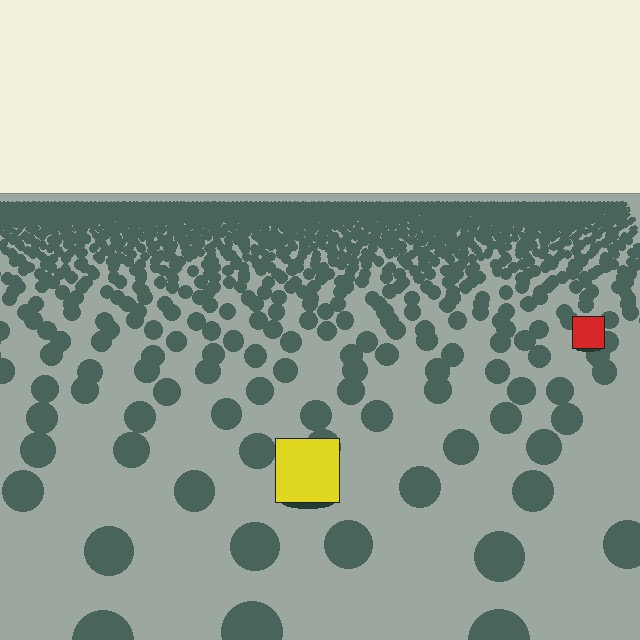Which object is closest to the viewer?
The yellow square is closest. The texture marks near it are larger and more spread out.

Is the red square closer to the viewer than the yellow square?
No. The yellow square is closer — you can tell from the texture gradient: the ground texture is coarser near it.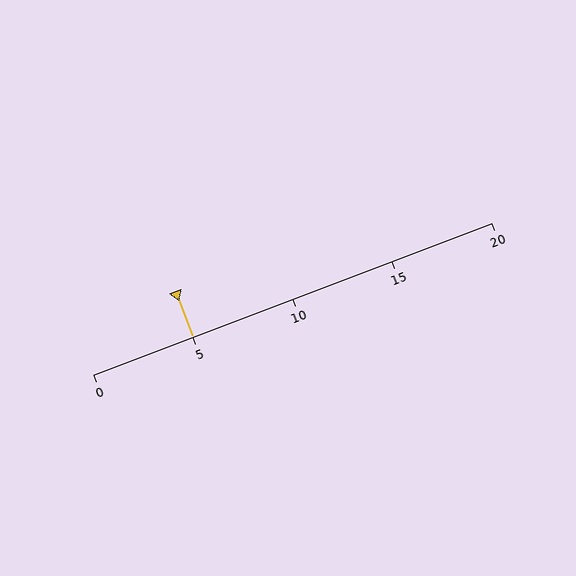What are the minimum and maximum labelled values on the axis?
The axis runs from 0 to 20.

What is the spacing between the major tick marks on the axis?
The major ticks are spaced 5 apart.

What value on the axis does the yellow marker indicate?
The marker indicates approximately 5.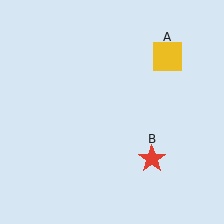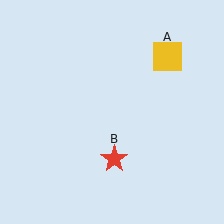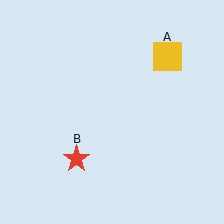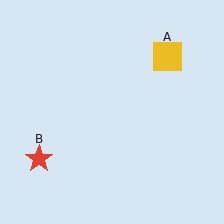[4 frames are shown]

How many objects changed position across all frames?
1 object changed position: red star (object B).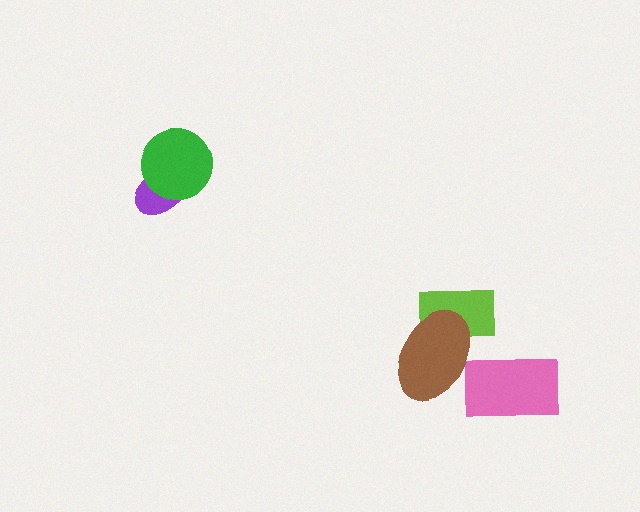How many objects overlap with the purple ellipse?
1 object overlaps with the purple ellipse.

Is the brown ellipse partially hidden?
No, no other shape covers it.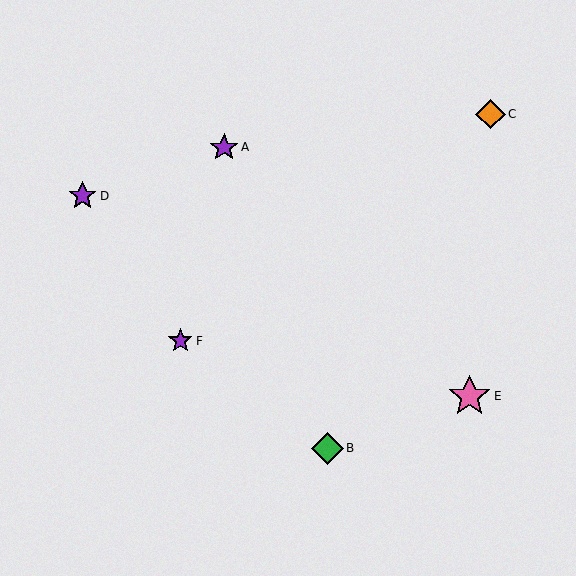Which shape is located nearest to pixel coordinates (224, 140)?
The purple star (labeled A) at (224, 147) is nearest to that location.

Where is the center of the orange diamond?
The center of the orange diamond is at (490, 114).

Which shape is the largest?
The pink star (labeled E) is the largest.